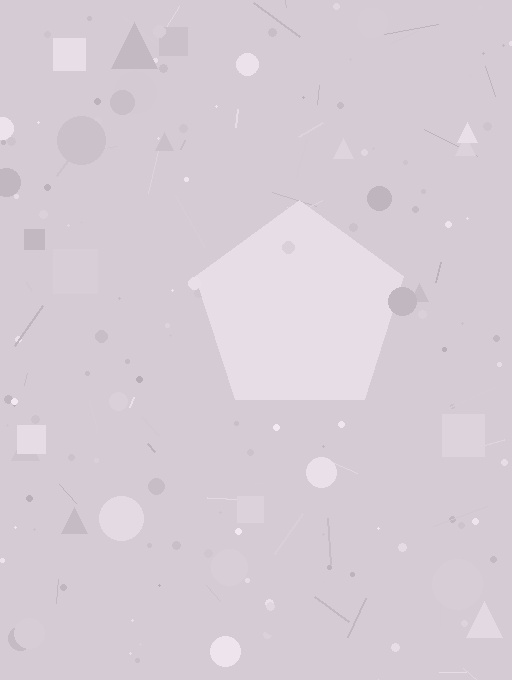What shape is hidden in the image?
A pentagon is hidden in the image.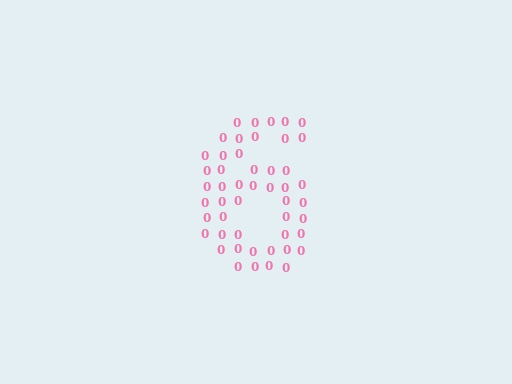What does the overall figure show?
The overall figure shows the digit 6.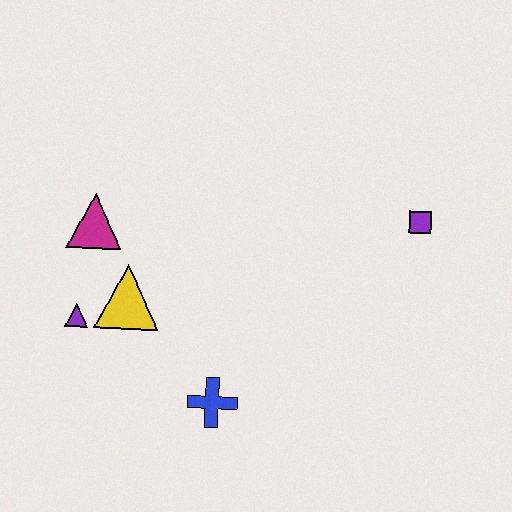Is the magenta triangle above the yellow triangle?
Yes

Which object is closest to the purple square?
The blue cross is closest to the purple square.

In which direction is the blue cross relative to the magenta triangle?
The blue cross is below the magenta triangle.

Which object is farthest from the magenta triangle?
The purple square is farthest from the magenta triangle.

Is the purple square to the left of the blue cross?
No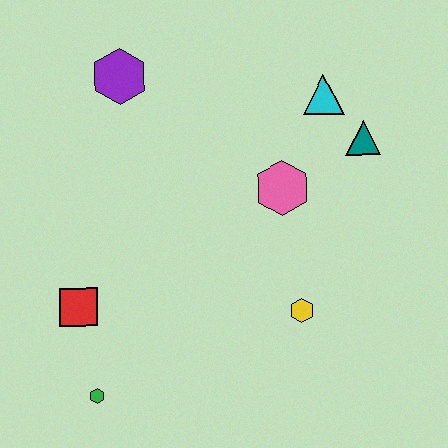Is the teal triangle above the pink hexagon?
Yes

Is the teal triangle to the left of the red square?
No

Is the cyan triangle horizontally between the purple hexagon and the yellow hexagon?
No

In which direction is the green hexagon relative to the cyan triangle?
The green hexagon is below the cyan triangle.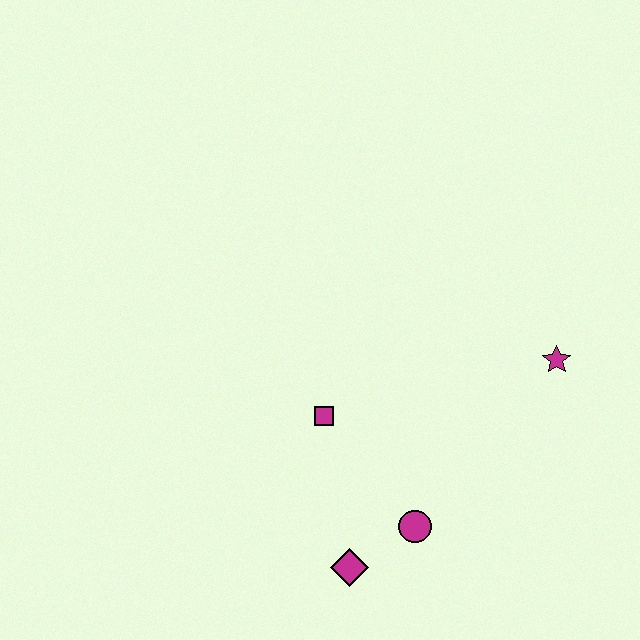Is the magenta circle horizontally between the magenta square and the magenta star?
Yes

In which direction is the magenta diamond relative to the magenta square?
The magenta diamond is below the magenta square.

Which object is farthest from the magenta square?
The magenta star is farthest from the magenta square.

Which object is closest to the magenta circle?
The magenta diamond is closest to the magenta circle.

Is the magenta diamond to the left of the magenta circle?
Yes